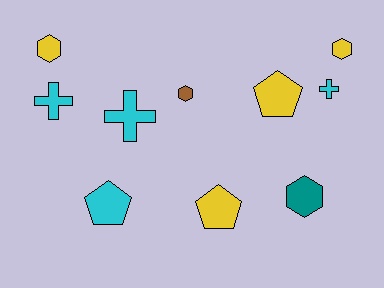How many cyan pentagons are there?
There is 1 cyan pentagon.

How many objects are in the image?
There are 10 objects.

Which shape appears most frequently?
Hexagon, with 4 objects.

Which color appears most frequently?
Cyan, with 4 objects.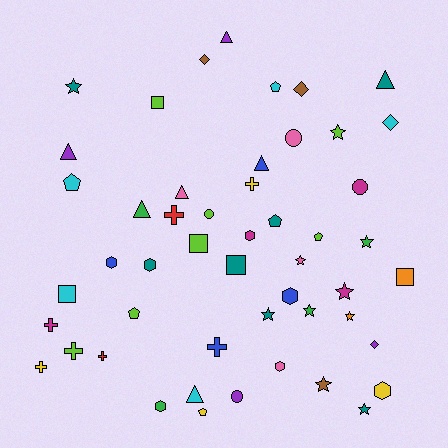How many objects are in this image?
There are 50 objects.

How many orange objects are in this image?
There are 2 orange objects.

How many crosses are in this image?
There are 7 crosses.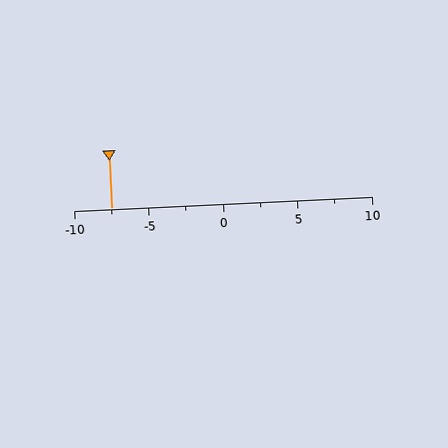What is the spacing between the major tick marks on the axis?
The major ticks are spaced 5 apart.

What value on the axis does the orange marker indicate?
The marker indicates approximately -7.5.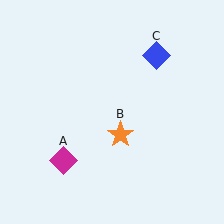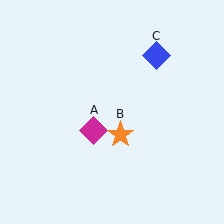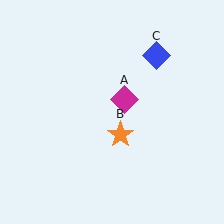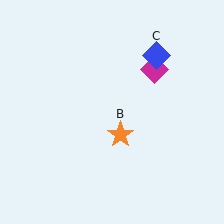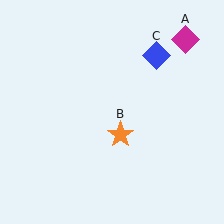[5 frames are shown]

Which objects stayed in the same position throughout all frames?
Orange star (object B) and blue diamond (object C) remained stationary.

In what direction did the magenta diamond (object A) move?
The magenta diamond (object A) moved up and to the right.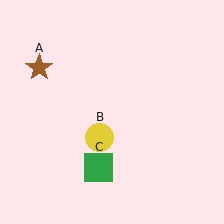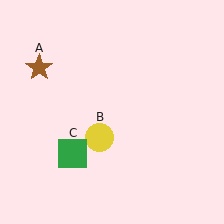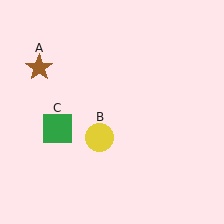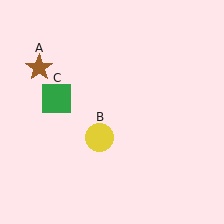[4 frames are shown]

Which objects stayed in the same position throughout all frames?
Brown star (object A) and yellow circle (object B) remained stationary.